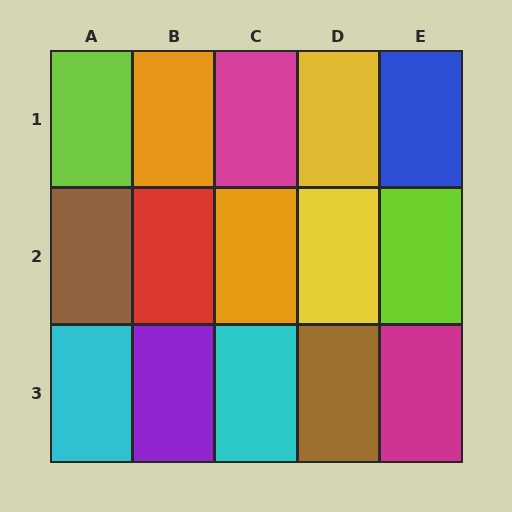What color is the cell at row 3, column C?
Cyan.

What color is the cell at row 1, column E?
Blue.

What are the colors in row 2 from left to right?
Brown, red, orange, yellow, lime.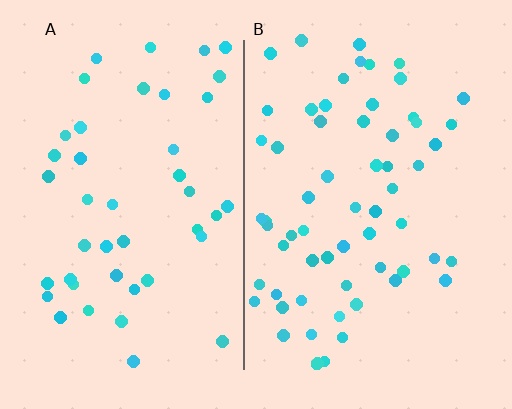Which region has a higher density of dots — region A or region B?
B (the right).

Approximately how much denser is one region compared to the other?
Approximately 1.4× — region B over region A.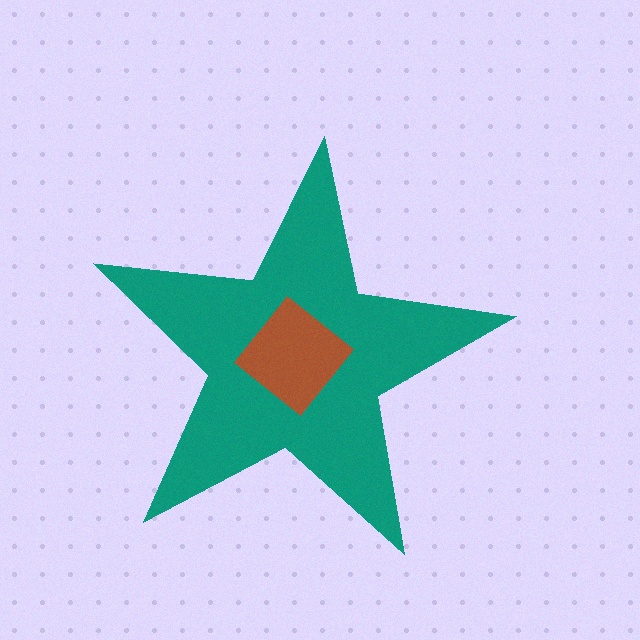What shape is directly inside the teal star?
The brown diamond.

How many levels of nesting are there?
2.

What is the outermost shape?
The teal star.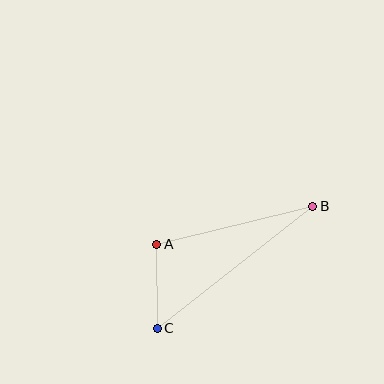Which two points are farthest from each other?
Points B and C are farthest from each other.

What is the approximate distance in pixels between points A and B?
The distance between A and B is approximately 161 pixels.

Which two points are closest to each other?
Points A and C are closest to each other.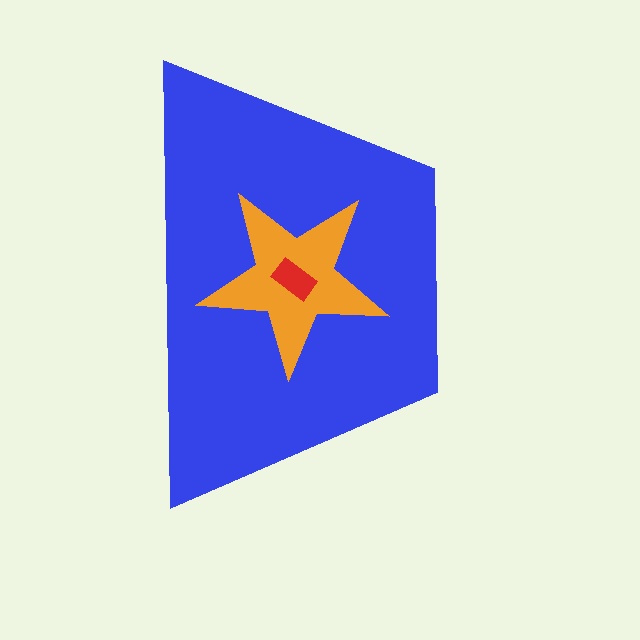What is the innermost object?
The red rectangle.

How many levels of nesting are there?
3.